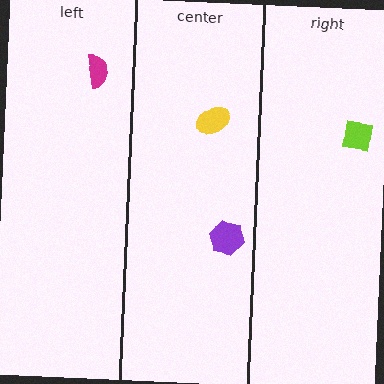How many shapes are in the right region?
1.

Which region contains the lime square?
The right region.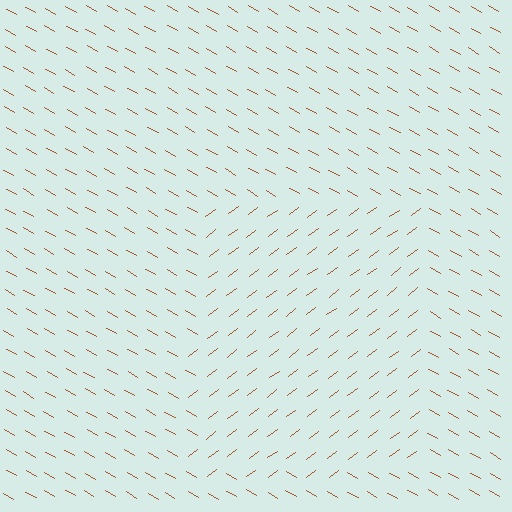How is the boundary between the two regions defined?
The boundary is defined purely by a change in line orientation (approximately 66 degrees difference). All lines are the same color and thickness.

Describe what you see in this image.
The image is filled with small brown line segments. A rectangle region in the image has lines oriented differently from the surrounding lines, creating a visible texture boundary.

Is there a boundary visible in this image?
Yes, there is a texture boundary formed by a change in line orientation.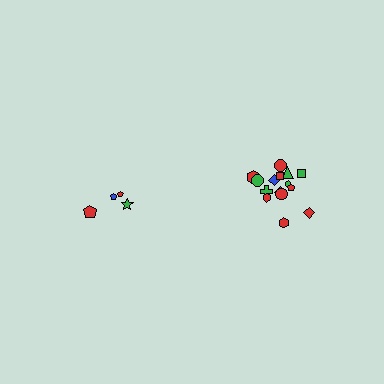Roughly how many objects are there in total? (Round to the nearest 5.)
Roughly 20 objects in total.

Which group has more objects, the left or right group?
The right group.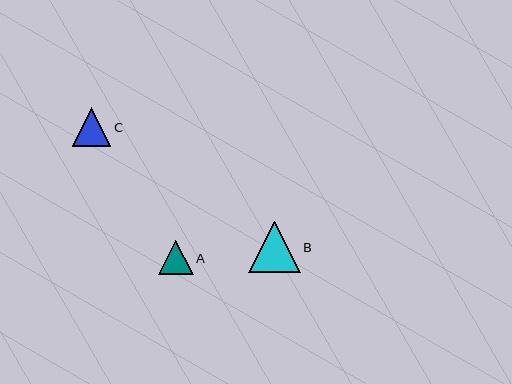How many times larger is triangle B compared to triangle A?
Triangle B is approximately 1.5 times the size of triangle A.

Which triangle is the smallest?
Triangle A is the smallest with a size of approximately 35 pixels.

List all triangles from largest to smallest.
From largest to smallest: B, C, A.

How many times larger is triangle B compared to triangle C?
Triangle B is approximately 1.3 times the size of triangle C.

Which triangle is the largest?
Triangle B is the largest with a size of approximately 51 pixels.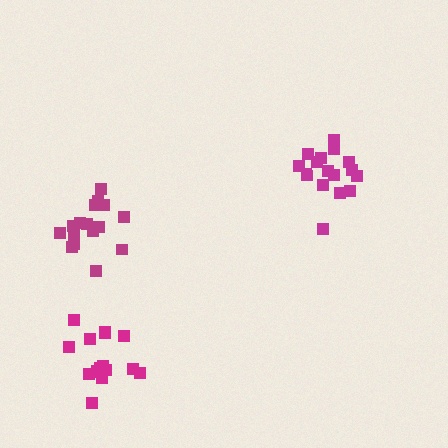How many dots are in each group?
Group 1: 17 dots, Group 2: 17 dots, Group 3: 16 dots (50 total).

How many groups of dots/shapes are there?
There are 3 groups.